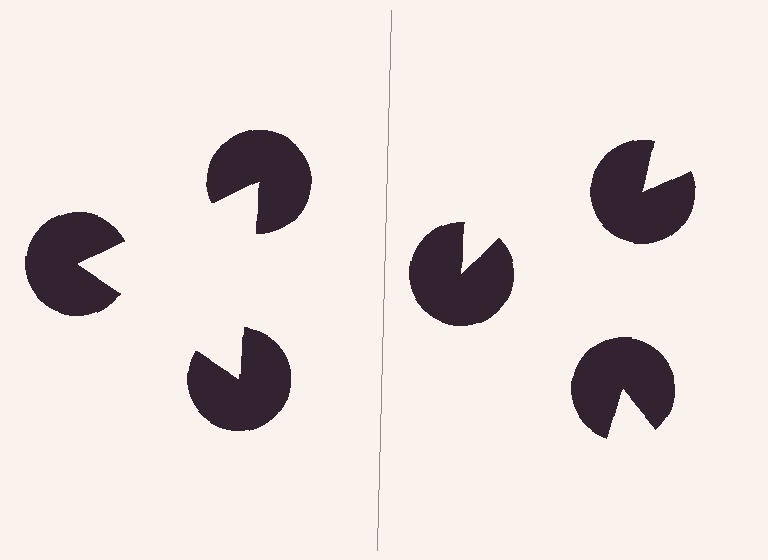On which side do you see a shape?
An illusory triangle appears on the left side. On the right side the wedge cuts are rotated, so no coherent shape forms.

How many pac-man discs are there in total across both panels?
6 — 3 on each side.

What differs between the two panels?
The pac-man discs are positioned identically on both sides; only the wedge orientations differ. On the left they align to a triangle; on the right they are misaligned.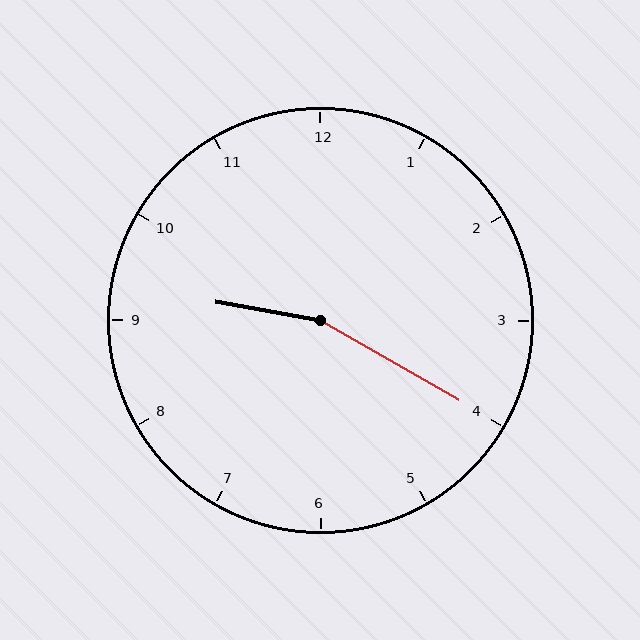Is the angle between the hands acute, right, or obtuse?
It is obtuse.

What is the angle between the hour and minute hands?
Approximately 160 degrees.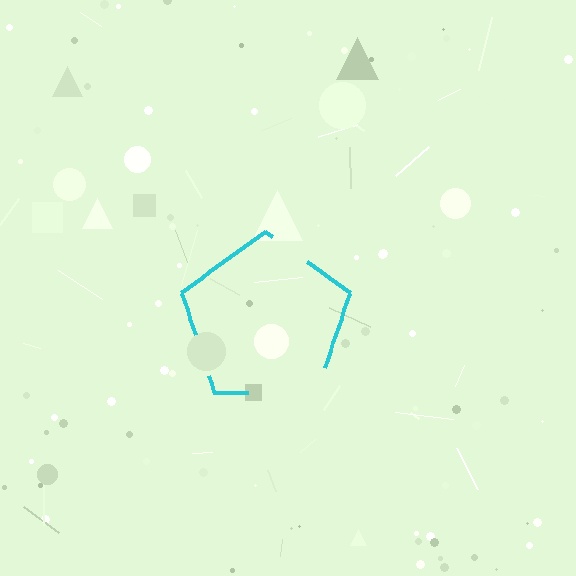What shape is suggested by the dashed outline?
The dashed outline suggests a pentagon.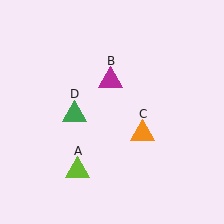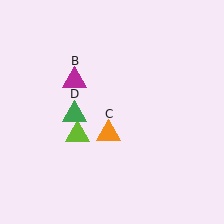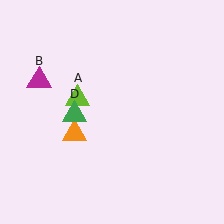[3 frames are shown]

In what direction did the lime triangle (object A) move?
The lime triangle (object A) moved up.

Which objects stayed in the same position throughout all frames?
Green triangle (object D) remained stationary.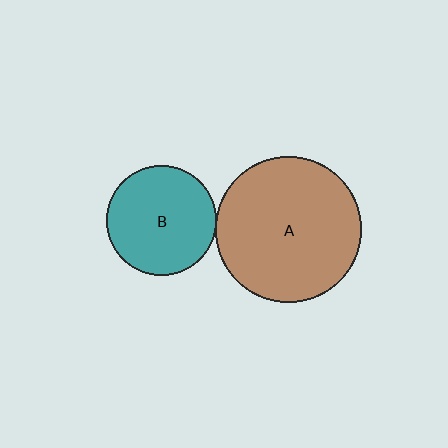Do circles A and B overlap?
Yes.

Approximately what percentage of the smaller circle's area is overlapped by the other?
Approximately 5%.